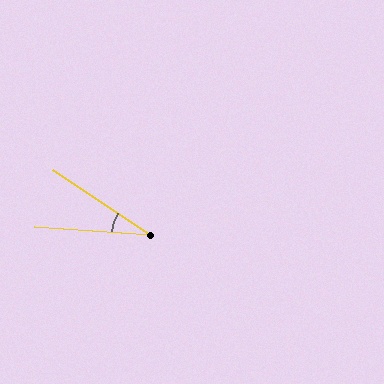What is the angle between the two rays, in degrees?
Approximately 30 degrees.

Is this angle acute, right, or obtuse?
It is acute.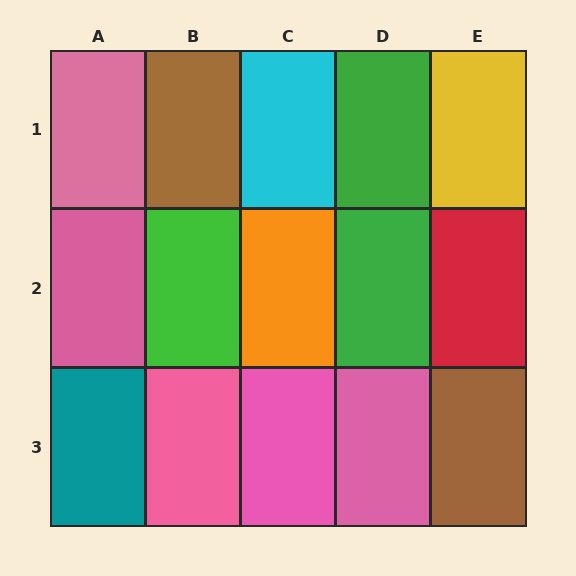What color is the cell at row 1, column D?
Green.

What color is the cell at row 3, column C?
Pink.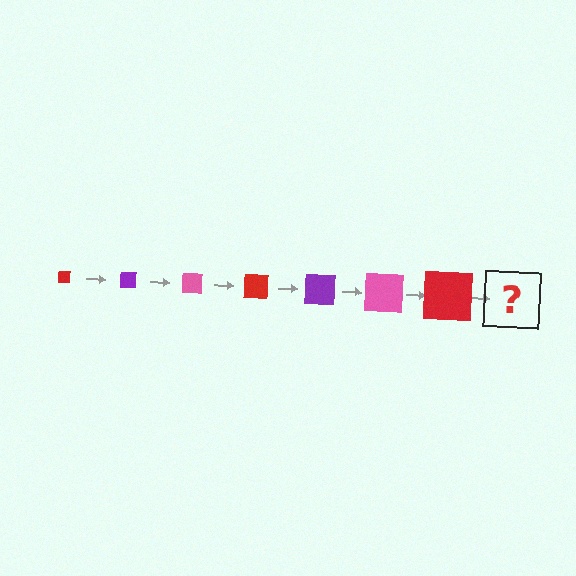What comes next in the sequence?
The next element should be a purple square, larger than the previous one.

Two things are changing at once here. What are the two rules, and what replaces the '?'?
The two rules are that the square grows larger each step and the color cycles through red, purple, and pink. The '?' should be a purple square, larger than the previous one.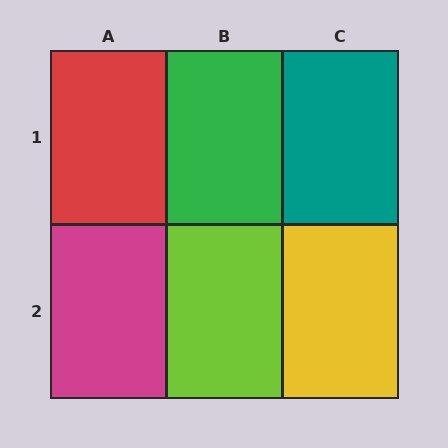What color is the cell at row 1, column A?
Red.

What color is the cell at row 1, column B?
Green.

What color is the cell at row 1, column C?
Teal.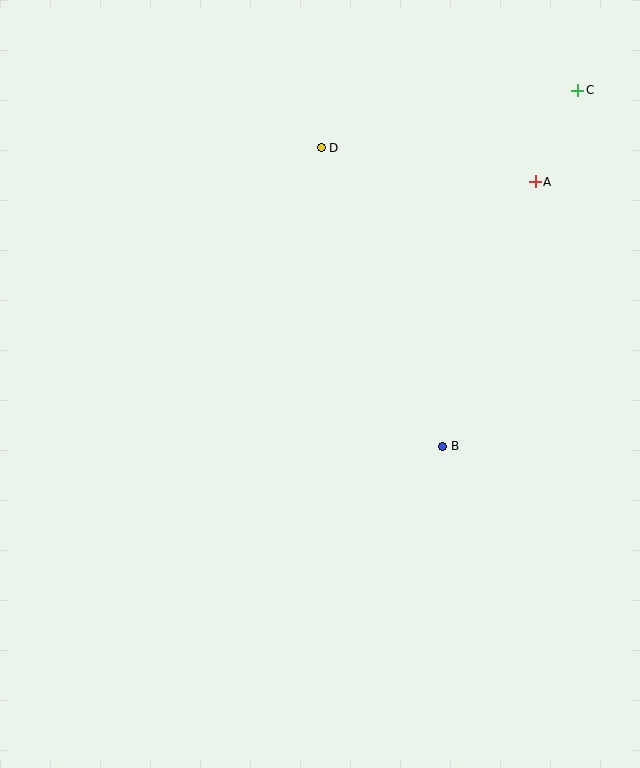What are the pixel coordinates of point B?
Point B is at (443, 446).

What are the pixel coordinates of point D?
Point D is at (321, 148).